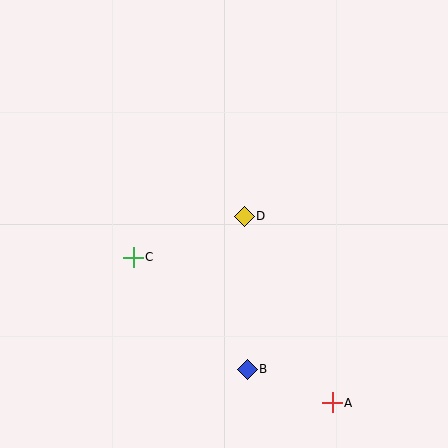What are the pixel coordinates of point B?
Point B is at (247, 369).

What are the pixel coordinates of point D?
Point D is at (244, 216).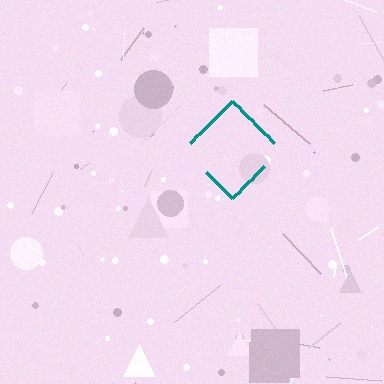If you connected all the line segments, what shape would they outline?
They would outline a diamond.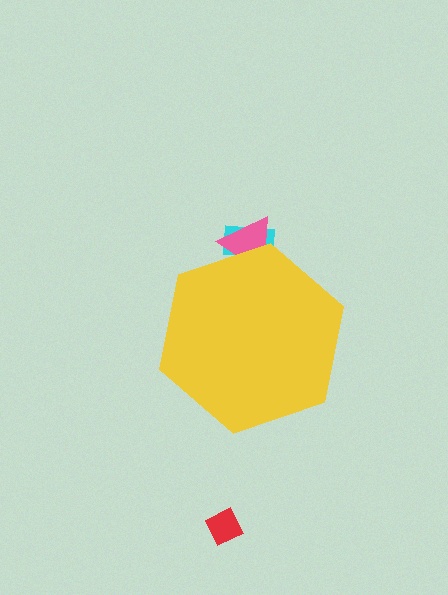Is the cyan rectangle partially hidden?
Yes, the cyan rectangle is partially hidden behind the yellow hexagon.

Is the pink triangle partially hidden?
Yes, the pink triangle is partially hidden behind the yellow hexagon.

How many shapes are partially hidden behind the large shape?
2 shapes are partially hidden.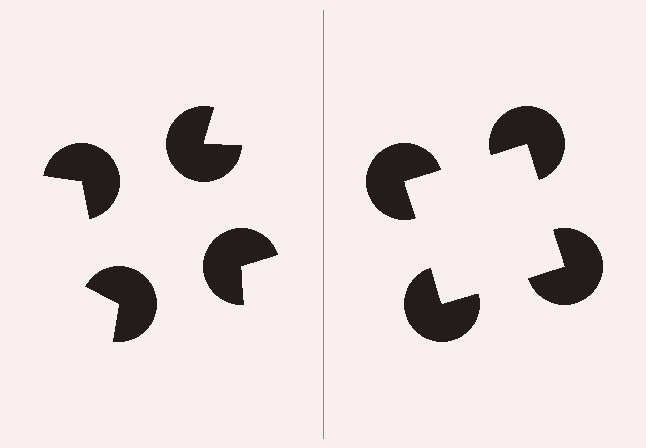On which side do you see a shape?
An illusory square appears on the right side. On the left side the wedge cuts are rotated, so no coherent shape forms.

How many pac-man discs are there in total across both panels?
8 — 4 on each side.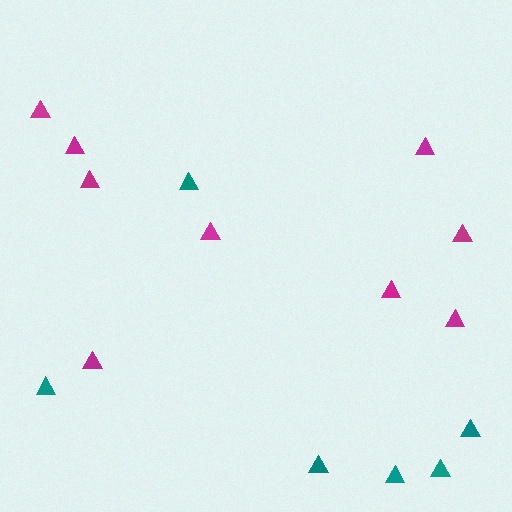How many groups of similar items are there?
There are 2 groups: one group of teal triangles (6) and one group of magenta triangles (9).